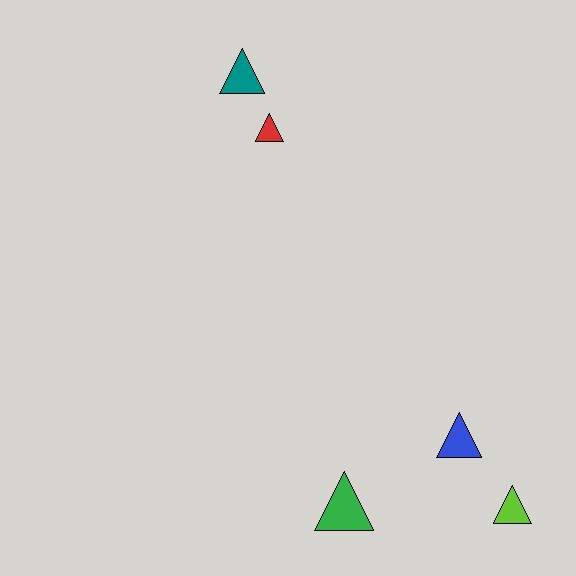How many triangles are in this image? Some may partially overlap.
There are 5 triangles.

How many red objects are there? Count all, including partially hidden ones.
There is 1 red object.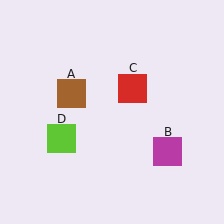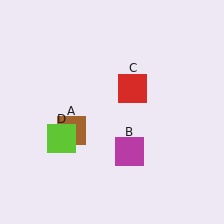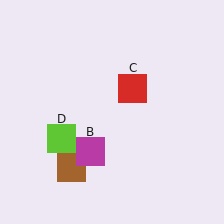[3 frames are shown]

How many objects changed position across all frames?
2 objects changed position: brown square (object A), magenta square (object B).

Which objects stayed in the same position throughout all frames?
Red square (object C) and lime square (object D) remained stationary.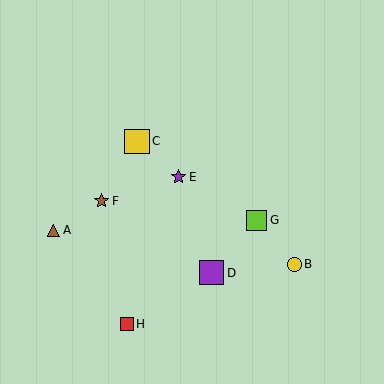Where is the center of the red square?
The center of the red square is at (127, 324).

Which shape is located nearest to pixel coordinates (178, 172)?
The purple star (labeled E) at (178, 177) is nearest to that location.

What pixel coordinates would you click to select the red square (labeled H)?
Click at (127, 324) to select the red square H.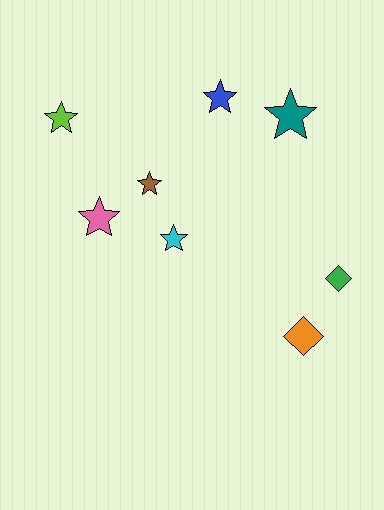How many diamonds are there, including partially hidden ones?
There are 2 diamonds.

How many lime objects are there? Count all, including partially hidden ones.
There is 1 lime object.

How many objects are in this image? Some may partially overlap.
There are 8 objects.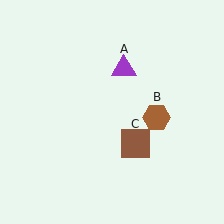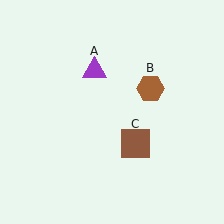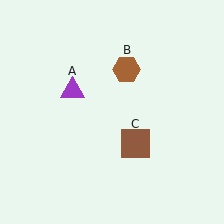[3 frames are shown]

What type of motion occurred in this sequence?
The purple triangle (object A), brown hexagon (object B) rotated counterclockwise around the center of the scene.